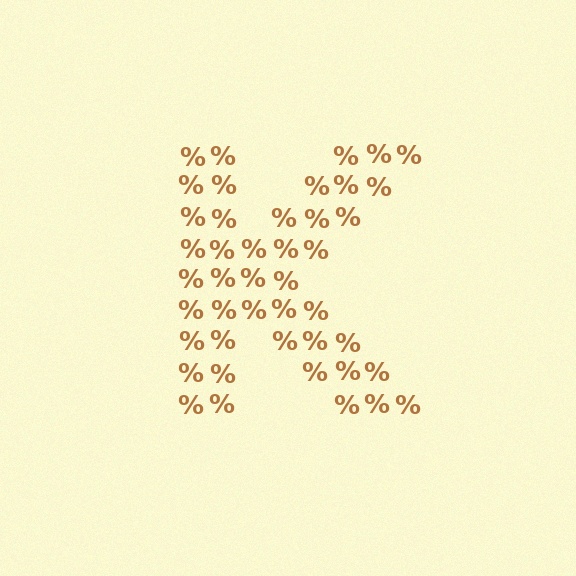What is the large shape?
The large shape is the letter K.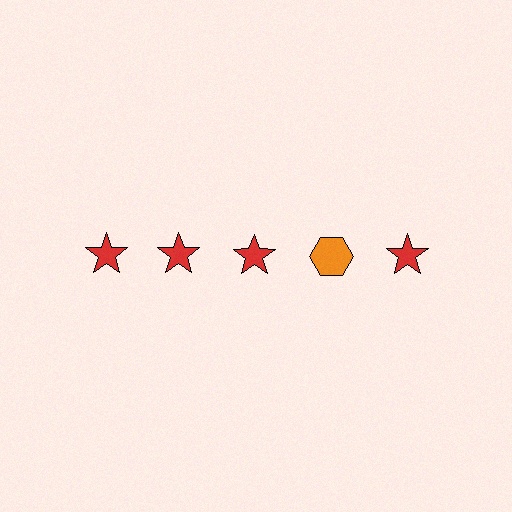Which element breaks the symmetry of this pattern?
The orange hexagon in the top row, second from right column breaks the symmetry. All other shapes are red stars.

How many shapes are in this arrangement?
There are 5 shapes arranged in a grid pattern.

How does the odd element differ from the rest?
It differs in both color (orange instead of red) and shape (hexagon instead of star).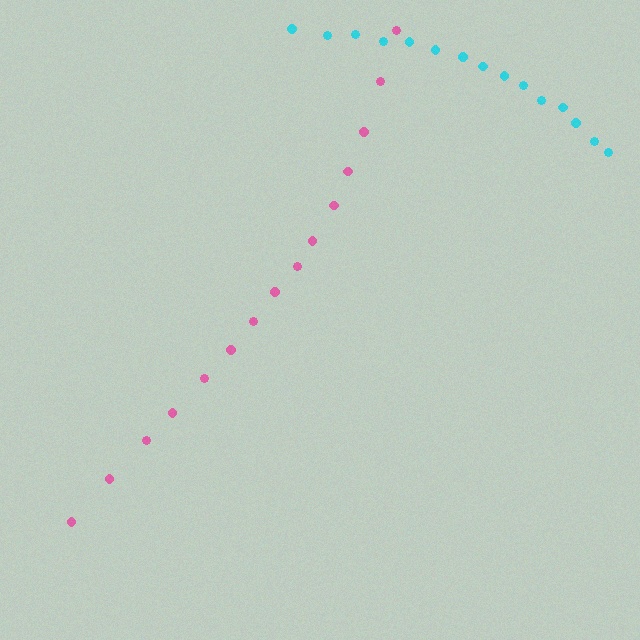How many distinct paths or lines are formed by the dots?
There are 2 distinct paths.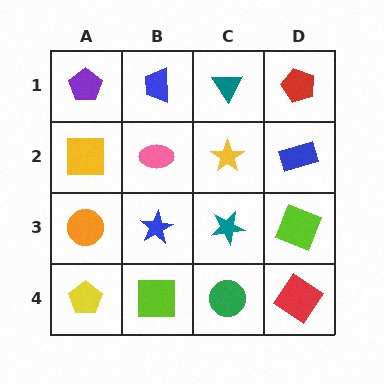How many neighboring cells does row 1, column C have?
3.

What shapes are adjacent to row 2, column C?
A teal triangle (row 1, column C), a teal star (row 3, column C), a pink ellipse (row 2, column B), a blue rectangle (row 2, column D).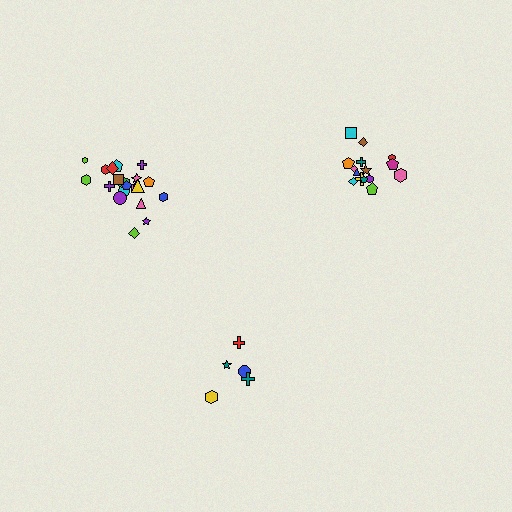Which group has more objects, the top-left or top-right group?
The top-left group.